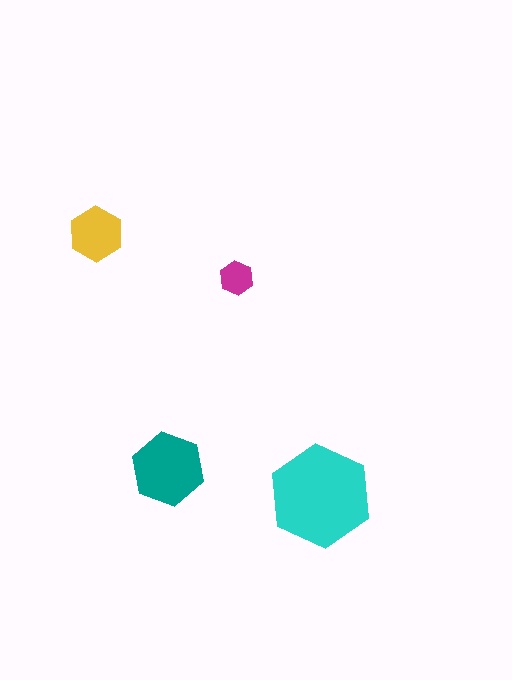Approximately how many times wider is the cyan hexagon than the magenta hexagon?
About 3 times wider.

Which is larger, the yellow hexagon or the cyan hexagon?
The cyan one.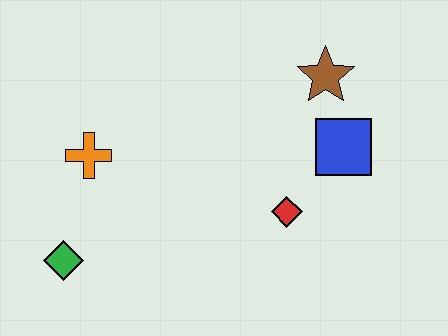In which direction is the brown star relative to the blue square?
The brown star is above the blue square.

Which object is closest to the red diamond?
The blue square is closest to the red diamond.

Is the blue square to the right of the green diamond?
Yes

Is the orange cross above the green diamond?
Yes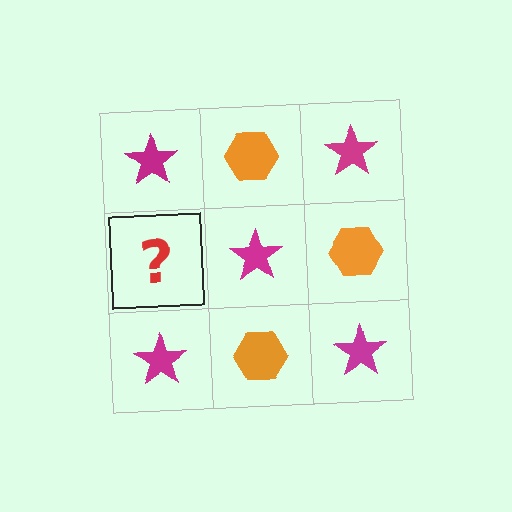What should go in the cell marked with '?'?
The missing cell should contain an orange hexagon.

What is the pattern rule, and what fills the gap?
The rule is that it alternates magenta star and orange hexagon in a checkerboard pattern. The gap should be filled with an orange hexagon.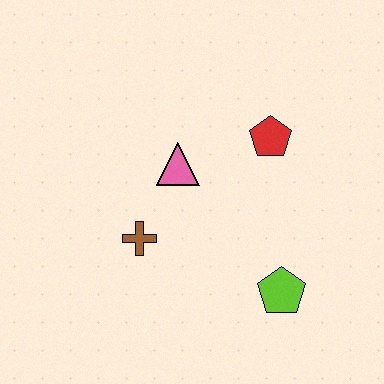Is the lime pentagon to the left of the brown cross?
No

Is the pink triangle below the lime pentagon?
No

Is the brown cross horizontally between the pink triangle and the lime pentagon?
No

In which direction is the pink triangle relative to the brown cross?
The pink triangle is above the brown cross.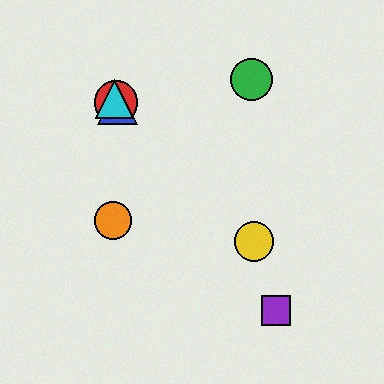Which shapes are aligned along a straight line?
The red circle, the blue triangle, the cyan triangle are aligned along a straight line.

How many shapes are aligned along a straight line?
3 shapes (the red circle, the blue triangle, the cyan triangle) are aligned along a straight line.